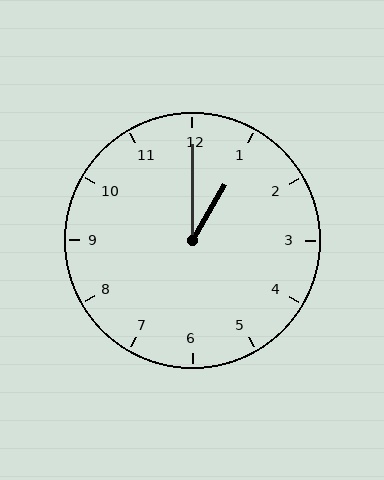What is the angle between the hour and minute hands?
Approximately 30 degrees.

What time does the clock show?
1:00.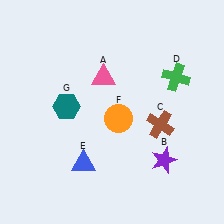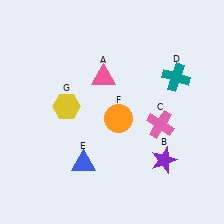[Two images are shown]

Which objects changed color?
C changed from brown to pink. D changed from green to teal. G changed from teal to yellow.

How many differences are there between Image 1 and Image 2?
There are 3 differences between the two images.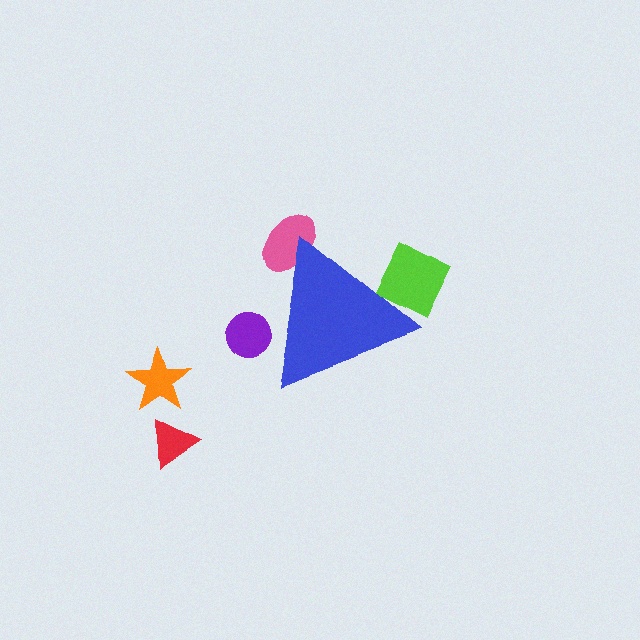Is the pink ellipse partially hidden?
Yes, the pink ellipse is partially hidden behind the blue triangle.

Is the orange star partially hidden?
No, the orange star is fully visible.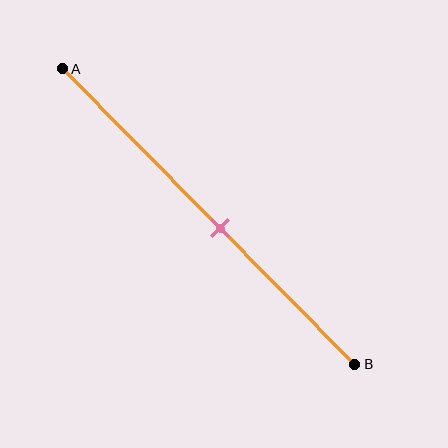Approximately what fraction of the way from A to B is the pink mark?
The pink mark is approximately 55% of the way from A to B.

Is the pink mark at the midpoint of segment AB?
No, the mark is at about 55% from A, not at the 50% midpoint.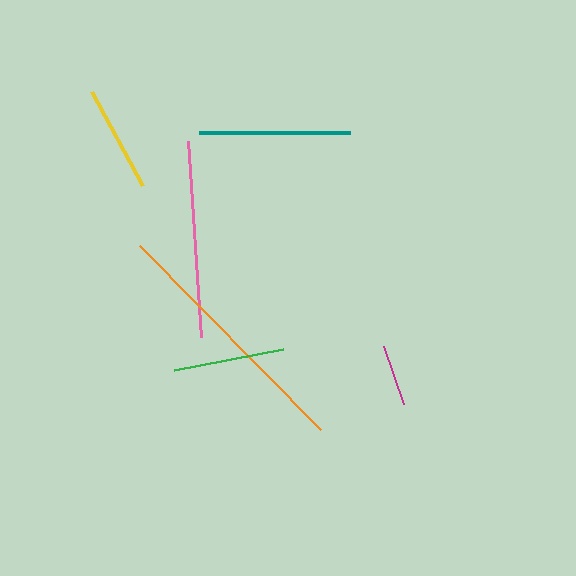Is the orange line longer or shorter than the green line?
The orange line is longer than the green line.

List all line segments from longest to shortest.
From longest to shortest: orange, pink, teal, green, yellow, magenta.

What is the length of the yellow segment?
The yellow segment is approximately 106 pixels long.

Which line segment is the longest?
The orange line is the longest at approximately 258 pixels.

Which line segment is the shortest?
The magenta line is the shortest at approximately 61 pixels.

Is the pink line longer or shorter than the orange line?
The orange line is longer than the pink line.